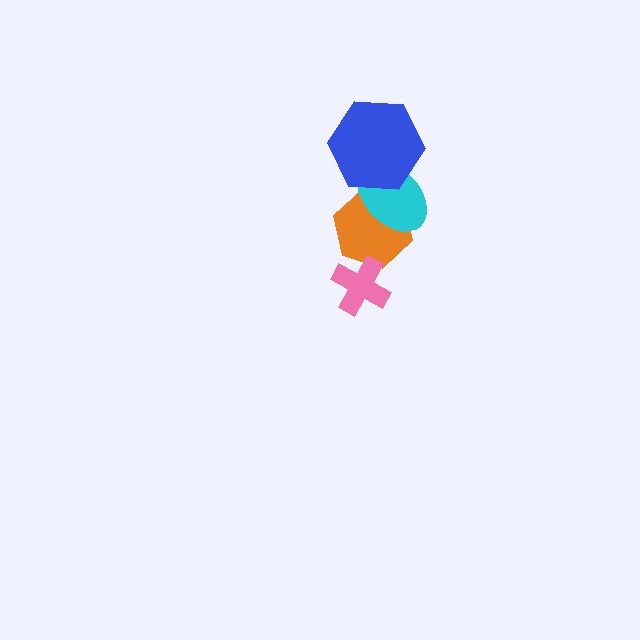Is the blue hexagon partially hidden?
No, no other shape covers it.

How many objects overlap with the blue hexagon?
1 object overlaps with the blue hexagon.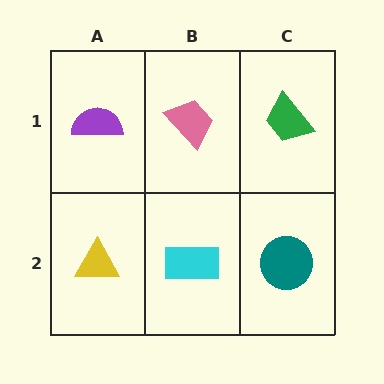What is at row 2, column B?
A cyan rectangle.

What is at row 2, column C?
A teal circle.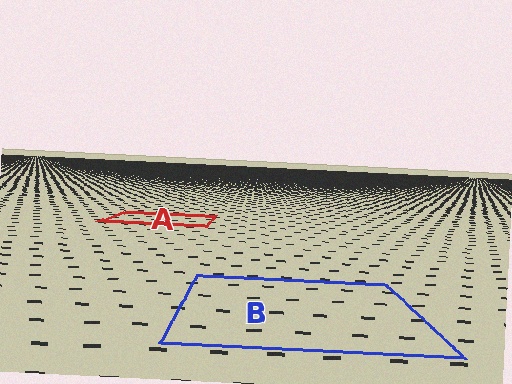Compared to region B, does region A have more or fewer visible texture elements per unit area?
Region A has more texture elements per unit area — they are packed more densely because it is farther away.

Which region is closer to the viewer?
Region B is closer. The texture elements there are larger and more spread out.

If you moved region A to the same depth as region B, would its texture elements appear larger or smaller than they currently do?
They would appear larger. At a closer depth, the same texture elements are projected at a bigger on-screen size.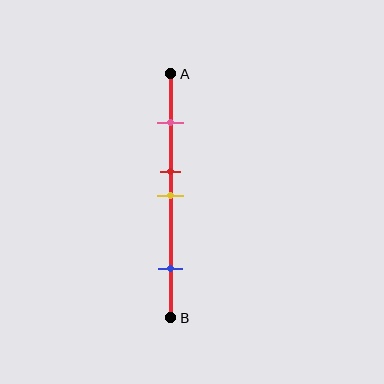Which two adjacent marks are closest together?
The red and yellow marks are the closest adjacent pair.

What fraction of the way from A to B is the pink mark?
The pink mark is approximately 20% (0.2) of the way from A to B.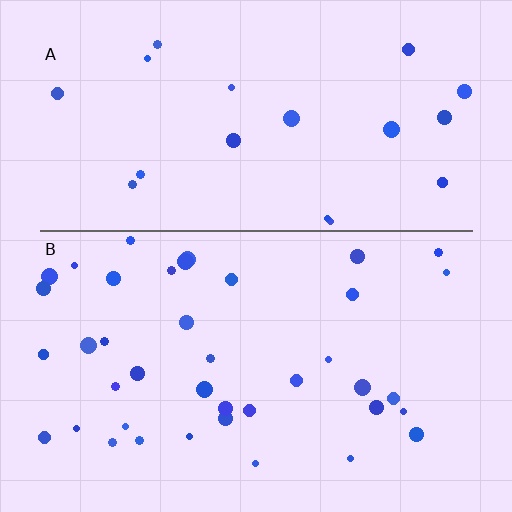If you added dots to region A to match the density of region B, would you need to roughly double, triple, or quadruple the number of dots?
Approximately double.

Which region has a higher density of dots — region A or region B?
B (the bottom).